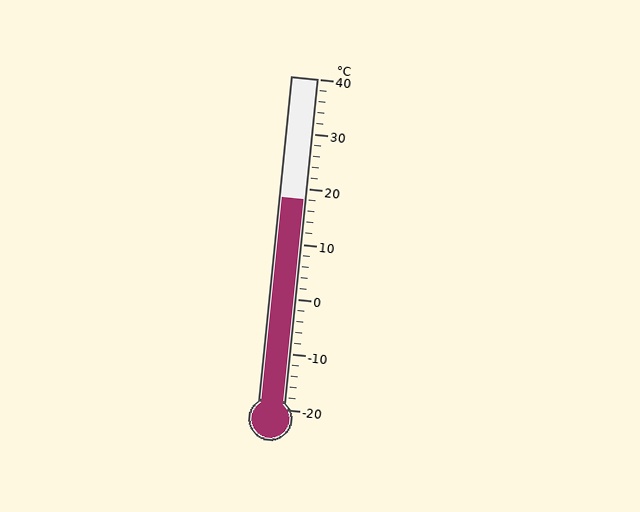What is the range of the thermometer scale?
The thermometer scale ranges from -20°C to 40°C.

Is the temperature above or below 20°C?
The temperature is below 20°C.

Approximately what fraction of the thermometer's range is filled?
The thermometer is filled to approximately 65% of its range.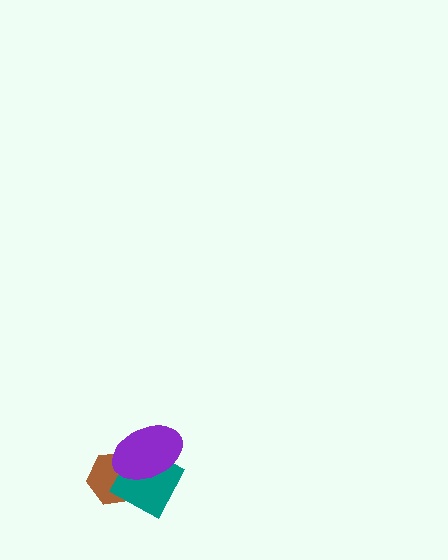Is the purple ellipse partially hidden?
No, no other shape covers it.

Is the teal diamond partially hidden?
Yes, it is partially covered by another shape.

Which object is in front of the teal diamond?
The purple ellipse is in front of the teal diamond.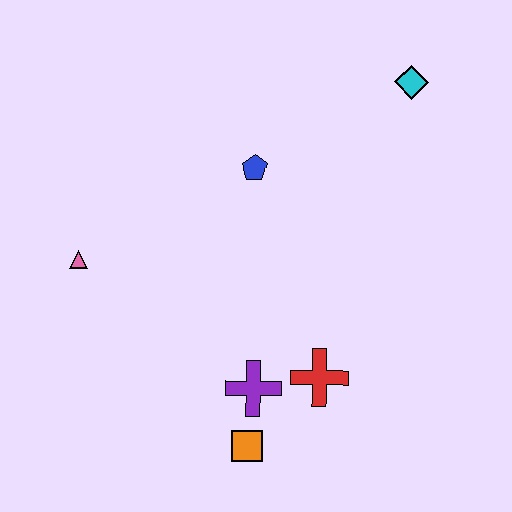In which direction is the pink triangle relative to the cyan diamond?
The pink triangle is to the left of the cyan diamond.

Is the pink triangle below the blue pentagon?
Yes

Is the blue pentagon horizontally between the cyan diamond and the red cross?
No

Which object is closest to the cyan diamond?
The blue pentagon is closest to the cyan diamond.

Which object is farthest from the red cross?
The cyan diamond is farthest from the red cross.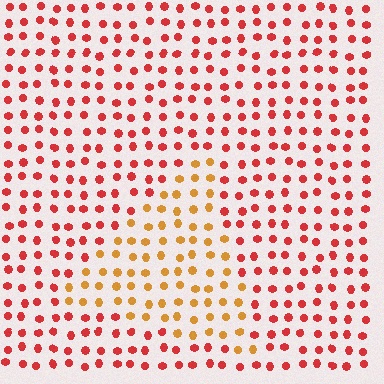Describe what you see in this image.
The image is filled with small red elements in a uniform arrangement. A triangle-shaped region is visible where the elements are tinted to a slightly different hue, forming a subtle color boundary.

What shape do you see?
I see a triangle.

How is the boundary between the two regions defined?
The boundary is defined purely by a slight shift in hue (about 38 degrees). Spacing, size, and orientation are identical on both sides.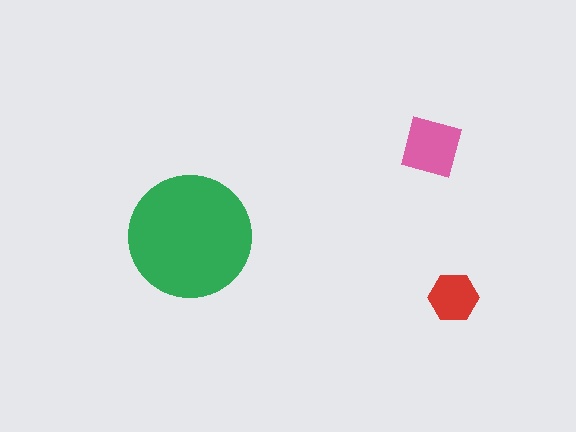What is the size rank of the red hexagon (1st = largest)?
3rd.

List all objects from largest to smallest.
The green circle, the pink square, the red hexagon.